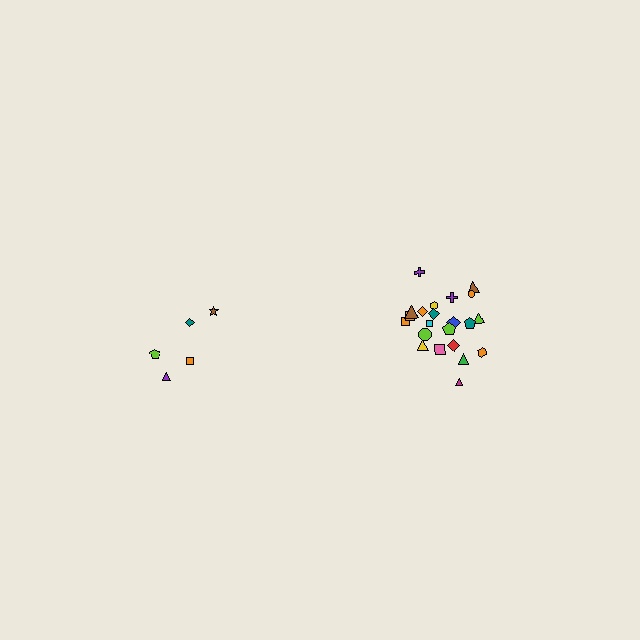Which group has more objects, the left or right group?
The right group.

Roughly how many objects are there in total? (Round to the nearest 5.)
Roughly 25 objects in total.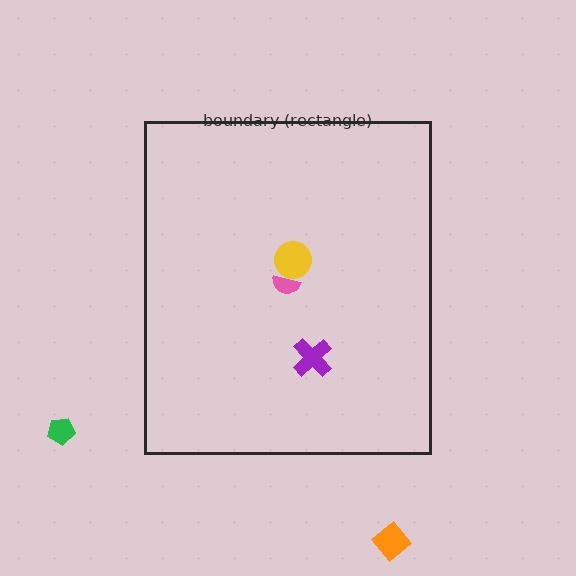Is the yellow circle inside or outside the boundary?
Inside.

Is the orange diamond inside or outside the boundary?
Outside.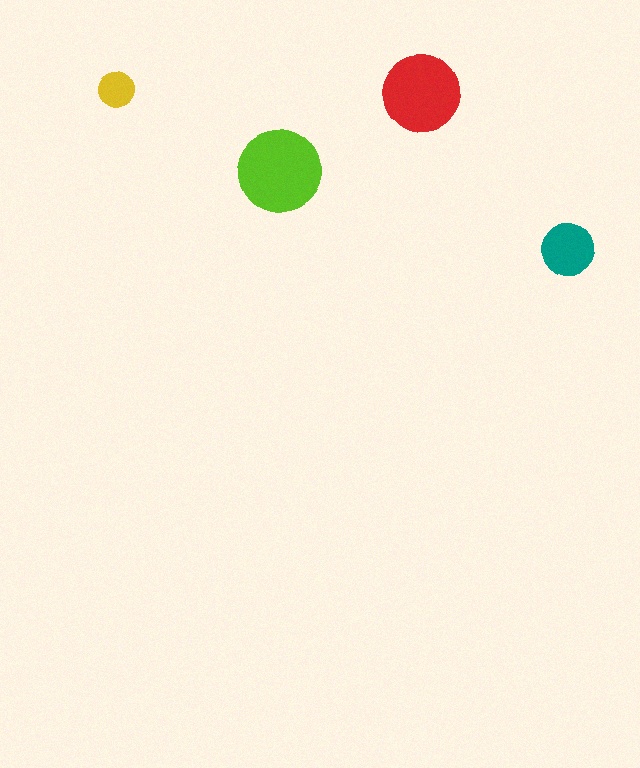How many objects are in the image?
There are 4 objects in the image.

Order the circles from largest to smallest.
the lime one, the red one, the teal one, the yellow one.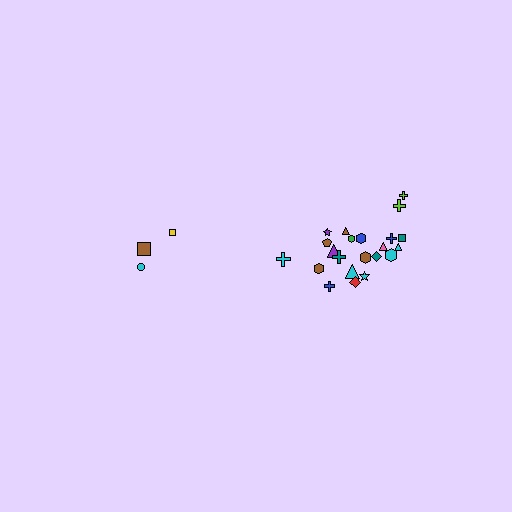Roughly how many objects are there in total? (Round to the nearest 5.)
Roughly 25 objects in total.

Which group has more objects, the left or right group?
The right group.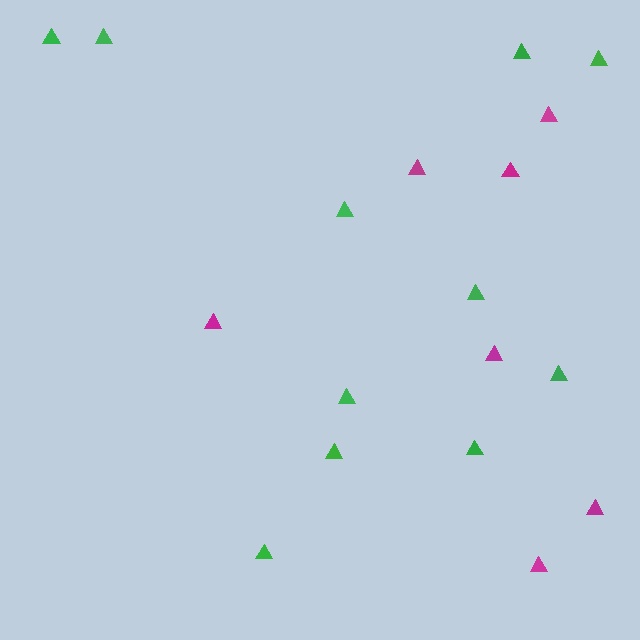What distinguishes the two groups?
There are 2 groups: one group of magenta triangles (7) and one group of green triangles (11).